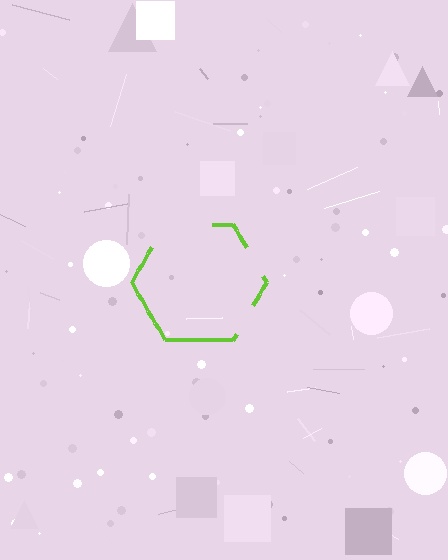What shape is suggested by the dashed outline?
The dashed outline suggests a hexagon.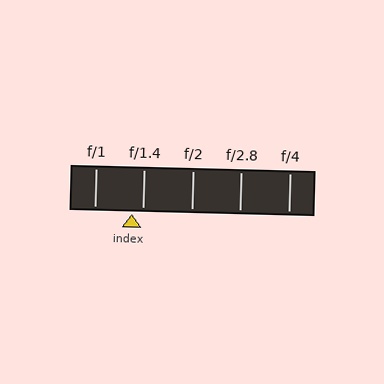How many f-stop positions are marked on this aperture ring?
There are 5 f-stop positions marked.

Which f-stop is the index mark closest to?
The index mark is closest to f/1.4.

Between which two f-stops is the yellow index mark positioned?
The index mark is between f/1 and f/1.4.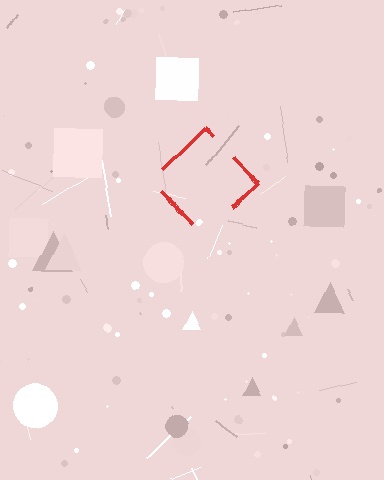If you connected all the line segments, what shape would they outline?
They would outline a diamond.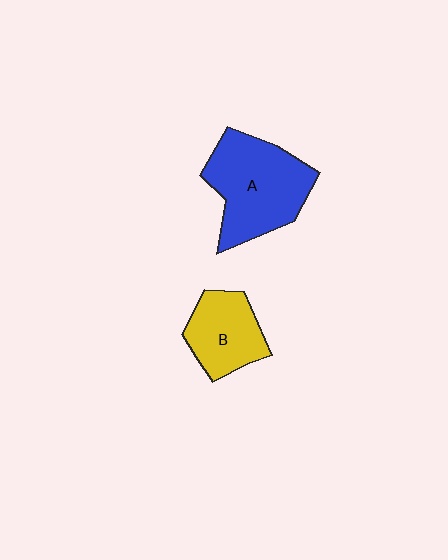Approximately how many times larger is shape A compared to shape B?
Approximately 1.6 times.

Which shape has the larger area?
Shape A (blue).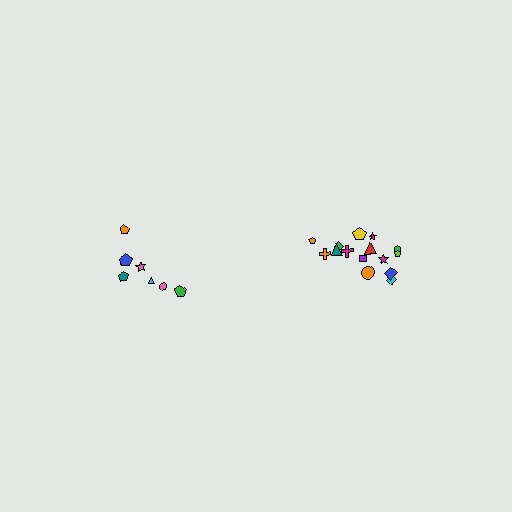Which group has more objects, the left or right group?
The right group.